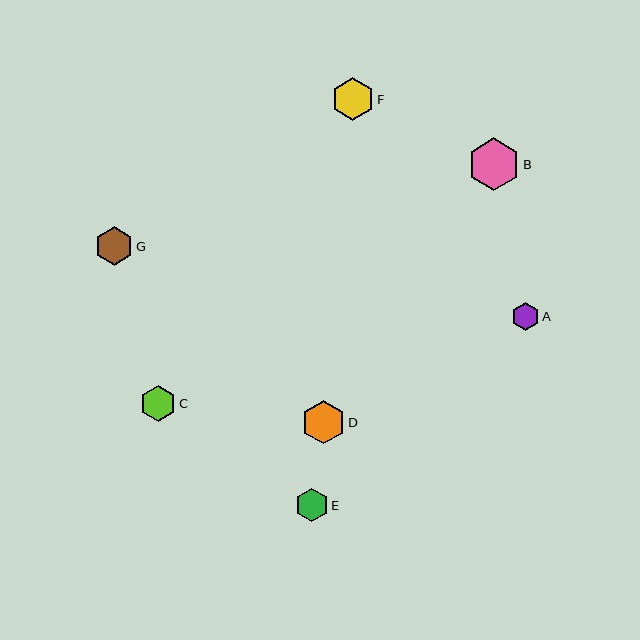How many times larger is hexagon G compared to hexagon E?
Hexagon G is approximately 1.2 times the size of hexagon E.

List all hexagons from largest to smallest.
From largest to smallest: B, D, F, G, C, E, A.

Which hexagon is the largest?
Hexagon B is the largest with a size of approximately 53 pixels.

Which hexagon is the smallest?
Hexagon A is the smallest with a size of approximately 28 pixels.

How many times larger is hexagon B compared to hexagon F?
Hexagon B is approximately 1.2 times the size of hexagon F.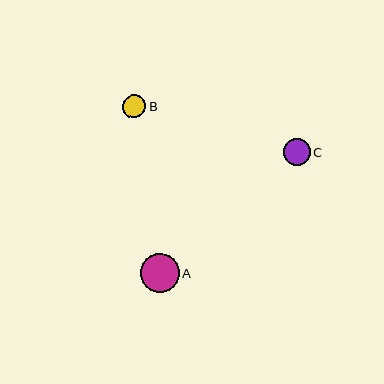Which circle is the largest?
Circle A is the largest with a size of approximately 39 pixels.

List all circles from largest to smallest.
From largest to smallest: A, C, B.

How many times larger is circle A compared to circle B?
Circle A is approximately 1.7 times the size of circle B.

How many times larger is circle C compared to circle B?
Circle C is approximately 1.2 times the size of circle B.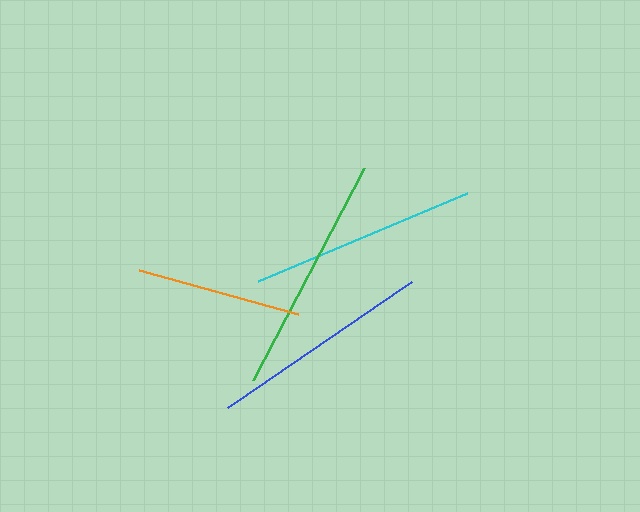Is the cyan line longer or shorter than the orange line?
The cyan line is longer than the orange line.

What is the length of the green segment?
The green segment is approximately 239 pixels long.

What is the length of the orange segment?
The orange segment is approximately 164 pixels long.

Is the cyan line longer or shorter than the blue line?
The cyan line is longer than the blue line.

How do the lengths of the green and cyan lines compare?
The green and cyan lines are approximately the same length.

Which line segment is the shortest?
The orange line is the shortest at approximately 164 pixels.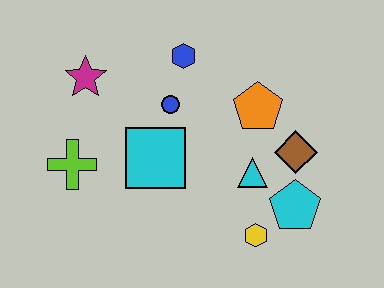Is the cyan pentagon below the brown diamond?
Yes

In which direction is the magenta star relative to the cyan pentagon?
The magenta star is to the left of the cyan pentagon.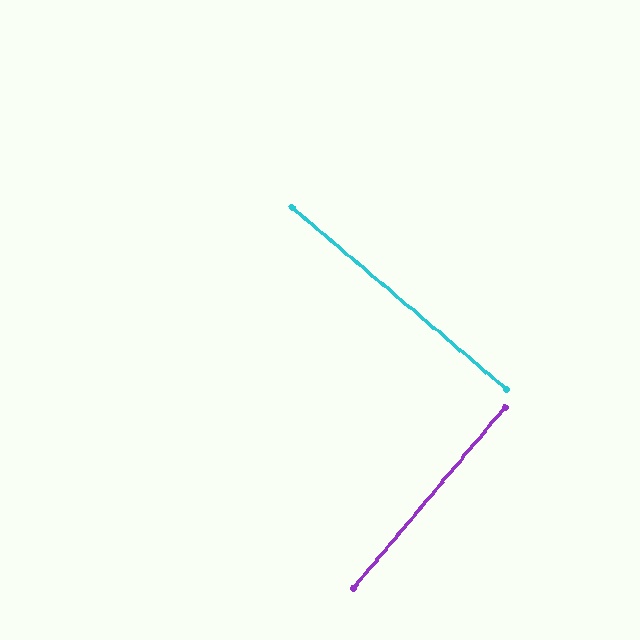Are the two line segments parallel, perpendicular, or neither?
Perpendicular — they meet at approximately 89°.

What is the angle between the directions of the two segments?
Approximately 89 degrees.